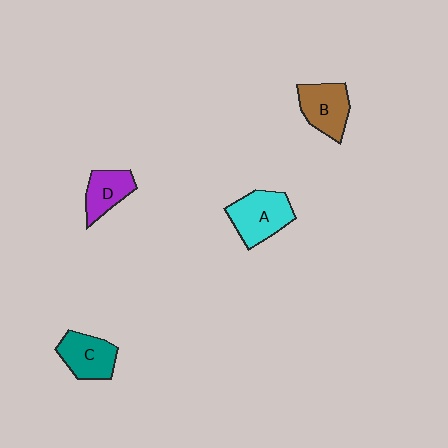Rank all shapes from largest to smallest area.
From largest to smallest: A (cyan), B (brown), C (teal), D (purple).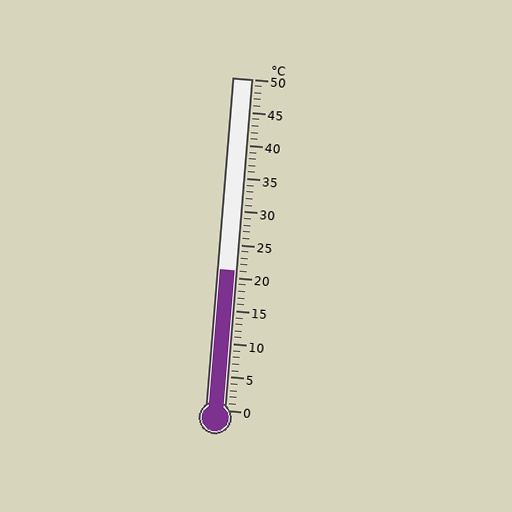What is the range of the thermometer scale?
The thermometer scale ranges from 0°C to 50°C.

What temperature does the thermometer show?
The thermometer shows approximately 21°C.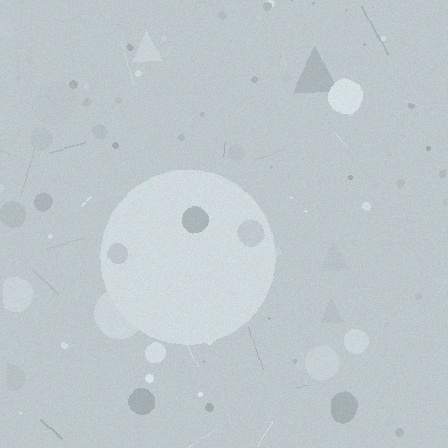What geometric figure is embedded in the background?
A circle is embedded in the background.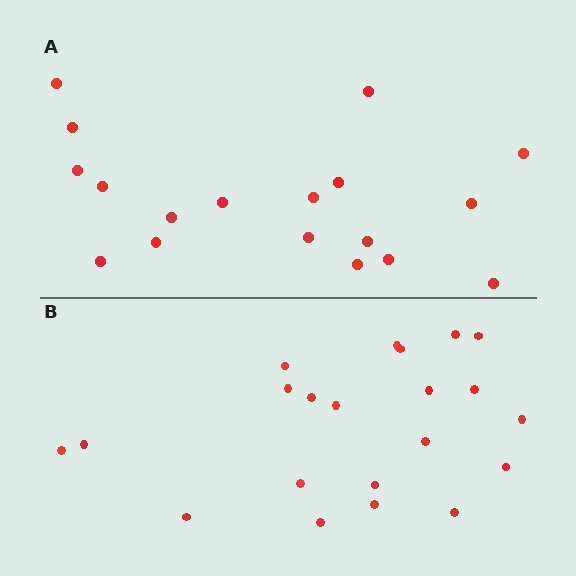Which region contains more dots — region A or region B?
Region B (the bottom region) has more dots.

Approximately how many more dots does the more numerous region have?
Region B has just a few more — roughly 2 or 3 more dots than region A.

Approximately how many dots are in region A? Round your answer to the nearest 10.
About 20 dots. (The exact count is 18, which rounds to 20.)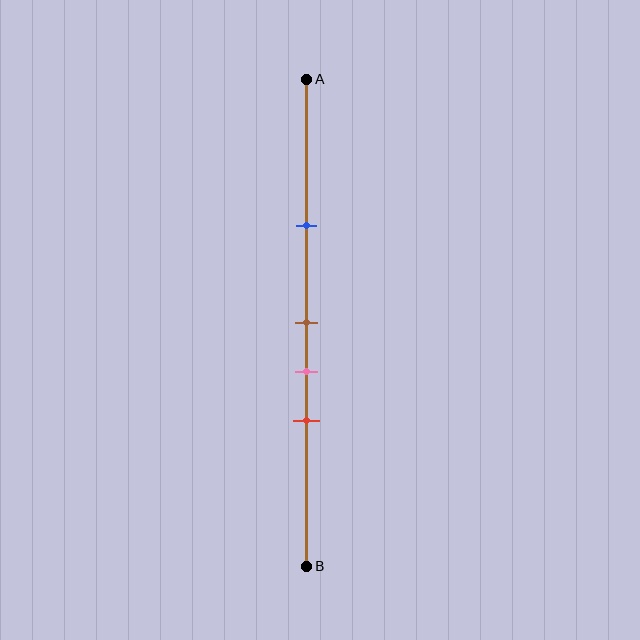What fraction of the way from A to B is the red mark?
The red mark is approximately 70% (0.7) of the way from A to B.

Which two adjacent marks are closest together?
The brown and pink marks are the closest adjacent pair.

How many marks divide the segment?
There are 4 marks dividing the segment.